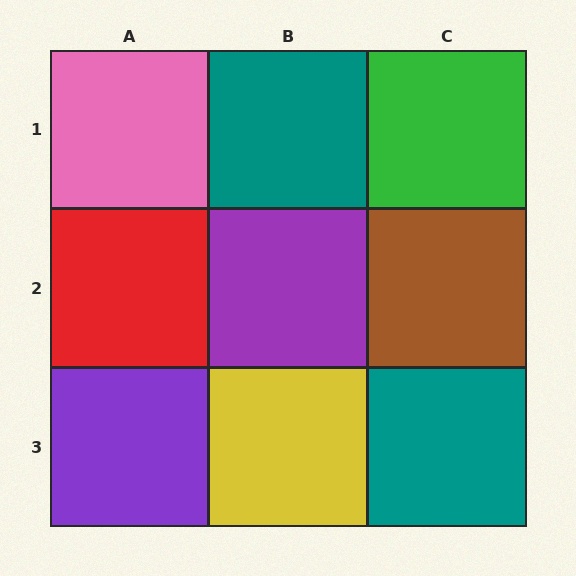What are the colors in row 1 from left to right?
Pink, teal, green.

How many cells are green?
1 cell is green.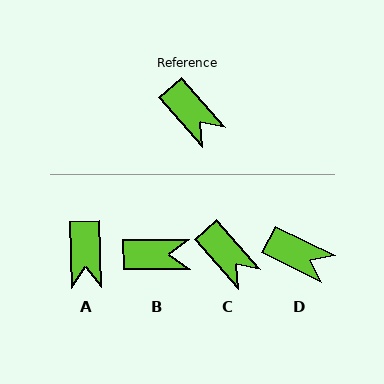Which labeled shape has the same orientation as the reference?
C.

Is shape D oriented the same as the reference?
No, it is off by about 22 degrees.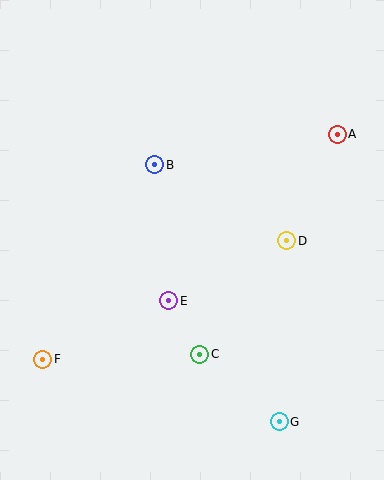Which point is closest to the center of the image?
Point E at (169, 301) is closest to the center.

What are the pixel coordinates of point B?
Point B is at (155, 165).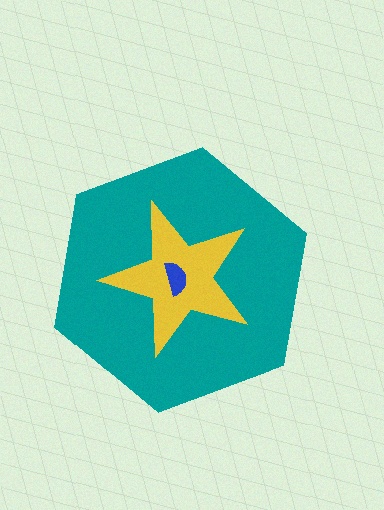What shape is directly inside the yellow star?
The blue semicircle.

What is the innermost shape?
The blue semicircle.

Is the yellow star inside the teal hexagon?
Yes.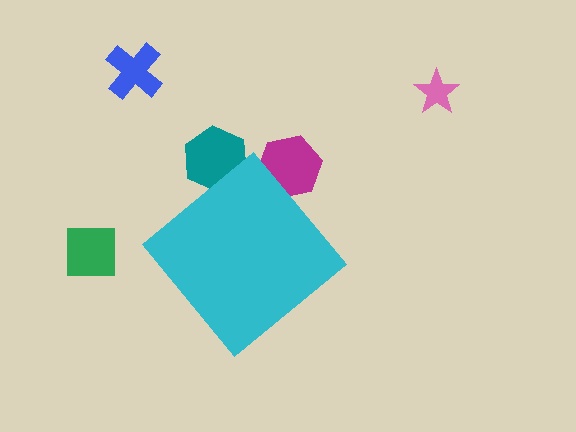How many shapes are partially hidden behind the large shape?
2 shapes are partially hidden.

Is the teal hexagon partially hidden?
Yes, the teal hexagon is partially hidden behind the cyan diamond.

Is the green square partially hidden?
No, the green square is fully visible.